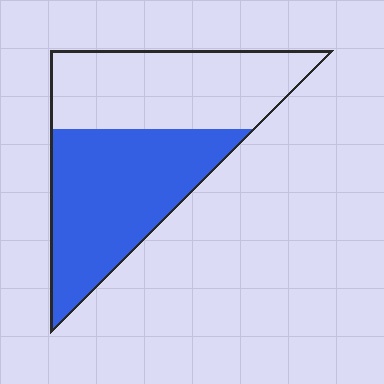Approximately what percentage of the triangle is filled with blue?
Approximately 50%.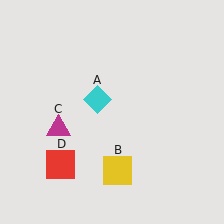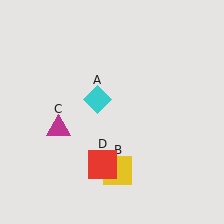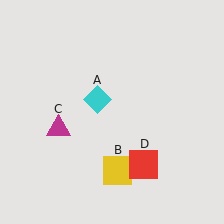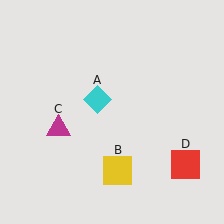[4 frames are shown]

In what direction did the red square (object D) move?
The red square (object D) moved right.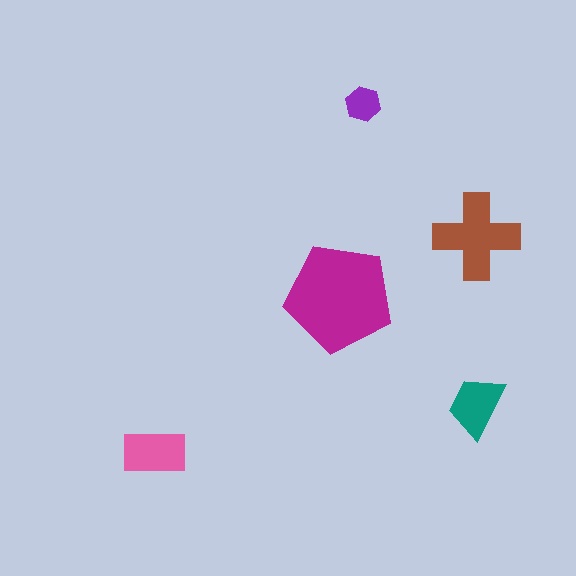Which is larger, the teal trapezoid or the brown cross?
The brown cross.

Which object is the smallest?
The purple hexagon.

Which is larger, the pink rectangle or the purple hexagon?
The pink rectangle.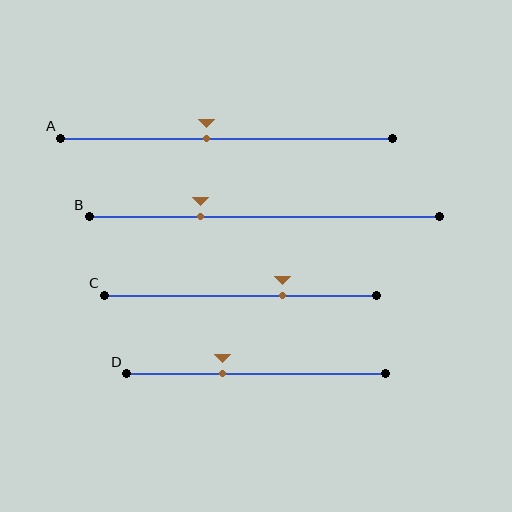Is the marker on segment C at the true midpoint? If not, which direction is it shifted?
No, the marker on segment C is shifted to the right by about 16% of the segment length.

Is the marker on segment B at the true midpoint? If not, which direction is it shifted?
No, the marker on segment B is shifted to the left by about 18% of the segment length.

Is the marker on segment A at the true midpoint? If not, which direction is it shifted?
No, the marker on segment A is shifted to the left by about 6% of the segment length.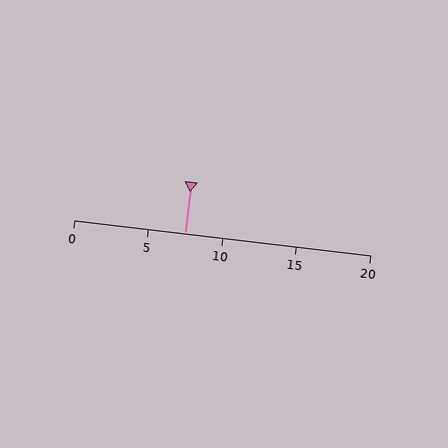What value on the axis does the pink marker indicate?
The marker indicates approximately 7.5.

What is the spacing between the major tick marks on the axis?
The major ticks are spaced 5 apart.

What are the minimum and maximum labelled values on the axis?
The axis runs from 0 to 20.